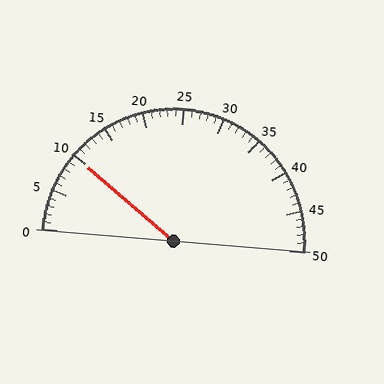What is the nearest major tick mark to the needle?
The nearest major tick mark is 10.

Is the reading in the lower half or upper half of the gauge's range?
The reading is in the lower half of the range (0 to 50).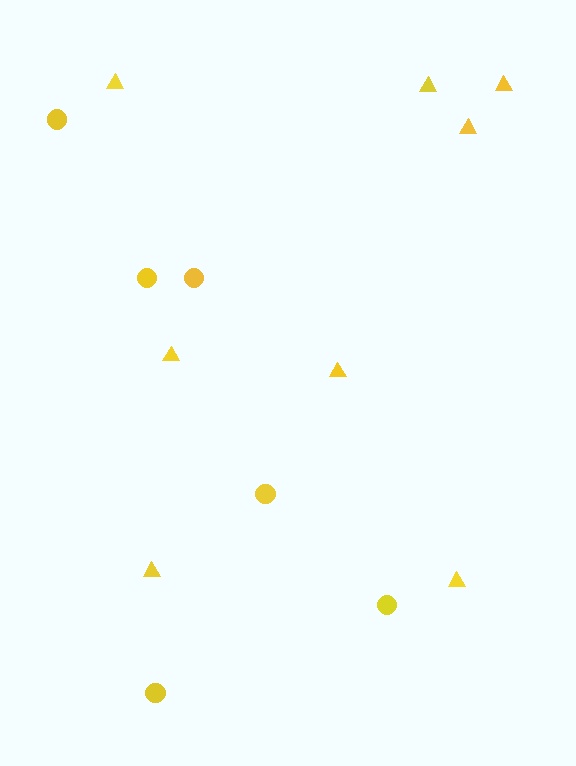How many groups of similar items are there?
There are 2 groups: one group of circles (6) and one group of triangles (8).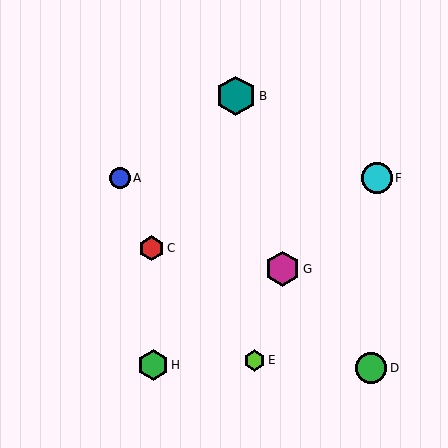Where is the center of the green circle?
The center of the green circle is at (371, 368).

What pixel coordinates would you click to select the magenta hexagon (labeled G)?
Click at (283, 269) to select the magenta hexagon G.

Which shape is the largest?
The teal hexagon (labeled B) is the largest.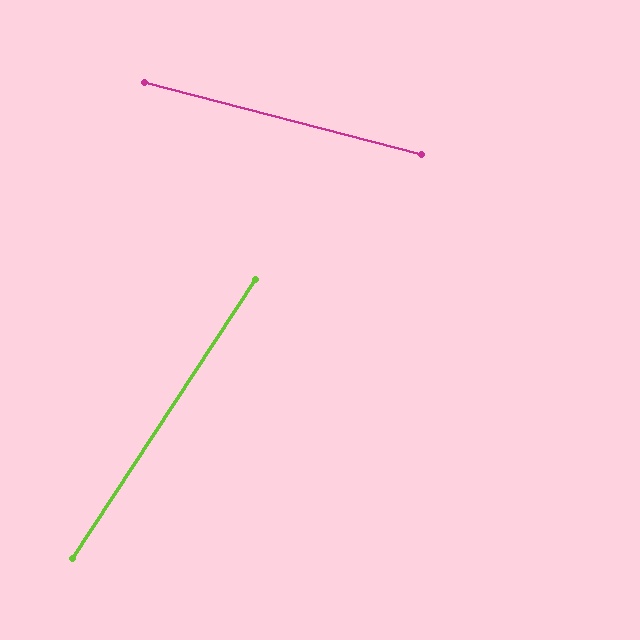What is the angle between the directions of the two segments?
Approximately 71 degrees.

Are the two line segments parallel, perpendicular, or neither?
Neither parallel nor perpendicular — they differ by about 71°.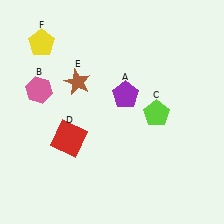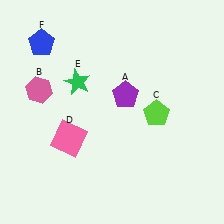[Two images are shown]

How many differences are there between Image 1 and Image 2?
There are 3 differences between the two images.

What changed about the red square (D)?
In Image 1, D is red. In Image 2, it changed to pink.